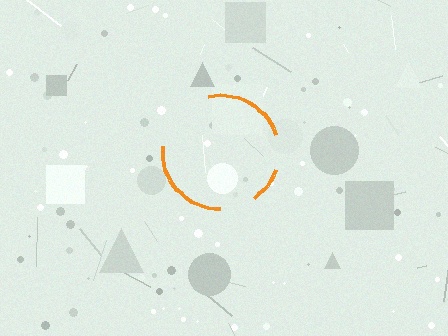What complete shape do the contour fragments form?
The contour fragments form a circle.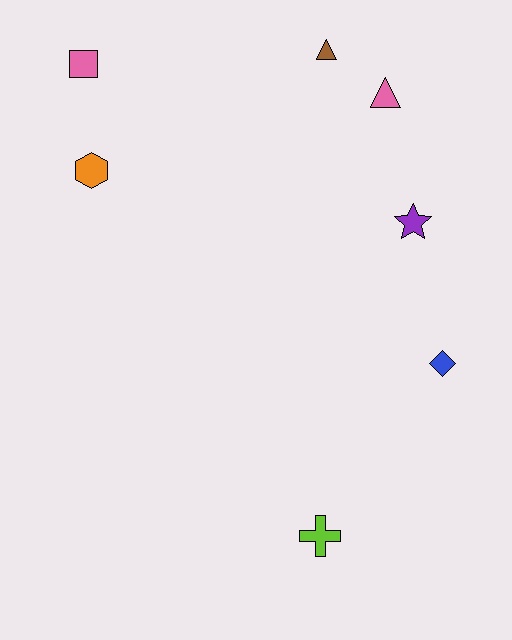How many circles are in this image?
There are no circles.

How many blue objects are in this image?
There is 1 blue object.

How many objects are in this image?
There are 7 objects.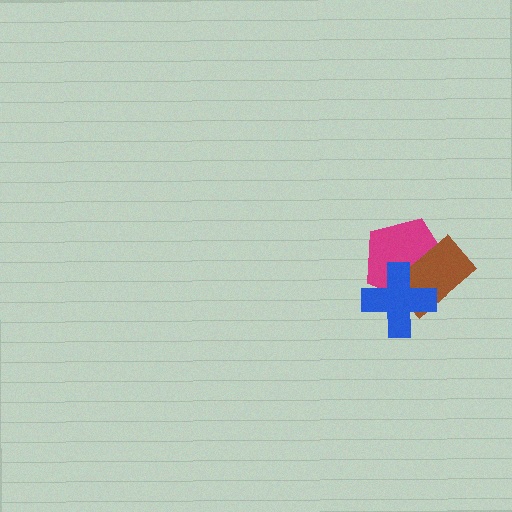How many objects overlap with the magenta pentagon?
2 objects overlap with the magenta pentagon.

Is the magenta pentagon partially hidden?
Yes, it is partially covered by another shape.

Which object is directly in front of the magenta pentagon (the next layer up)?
The brown rectangle is directly in front of the magenta pentagon.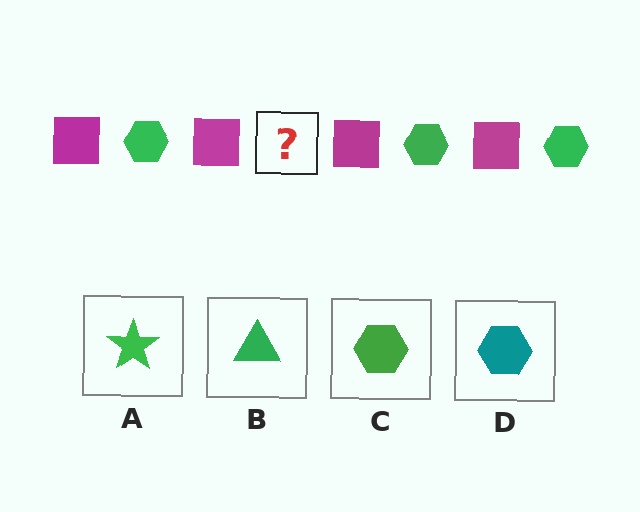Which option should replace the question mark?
Option C.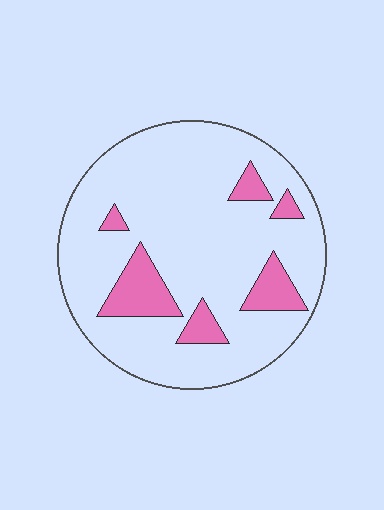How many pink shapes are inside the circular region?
6.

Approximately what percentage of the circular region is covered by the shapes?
Approximately 15%.